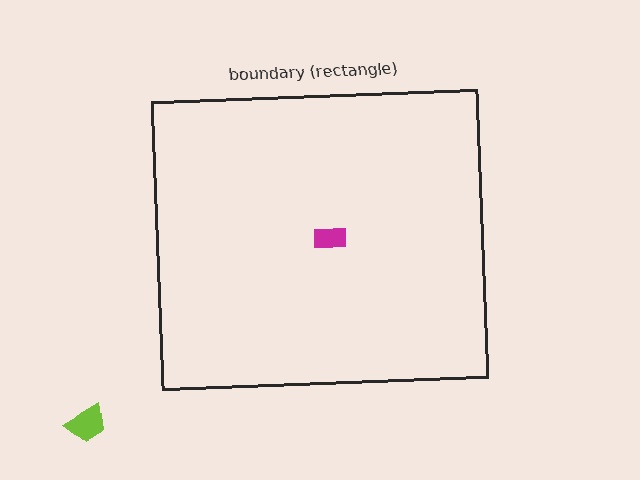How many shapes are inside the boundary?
1 inside, 1 outside.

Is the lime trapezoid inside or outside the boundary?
Outside.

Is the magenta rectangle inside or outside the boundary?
Inside.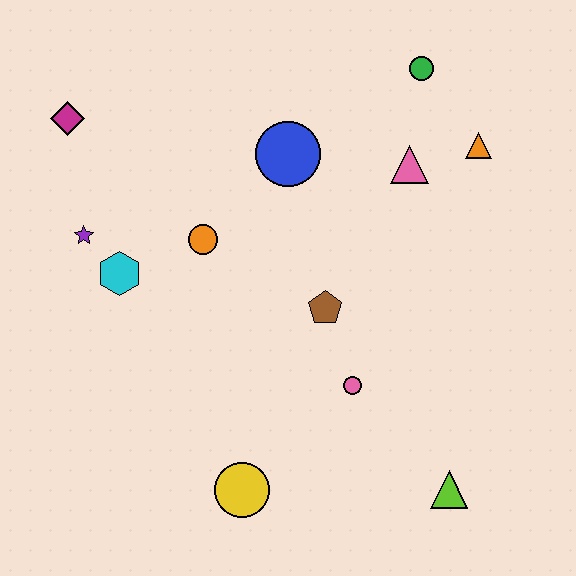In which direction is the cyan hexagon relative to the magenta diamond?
The cyan hexagon is below the magenta diamond.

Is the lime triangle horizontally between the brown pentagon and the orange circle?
No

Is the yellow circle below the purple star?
Yes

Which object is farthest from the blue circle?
The lime triangle is farthest from the blue circle.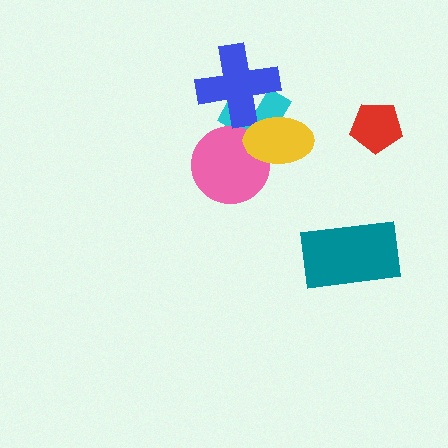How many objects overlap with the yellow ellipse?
3 objects overlap with the yellow ellipse.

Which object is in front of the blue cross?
The yellow ellipse is in front of the blue cross.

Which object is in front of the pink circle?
The yellow ellipse is in front of the pink circle.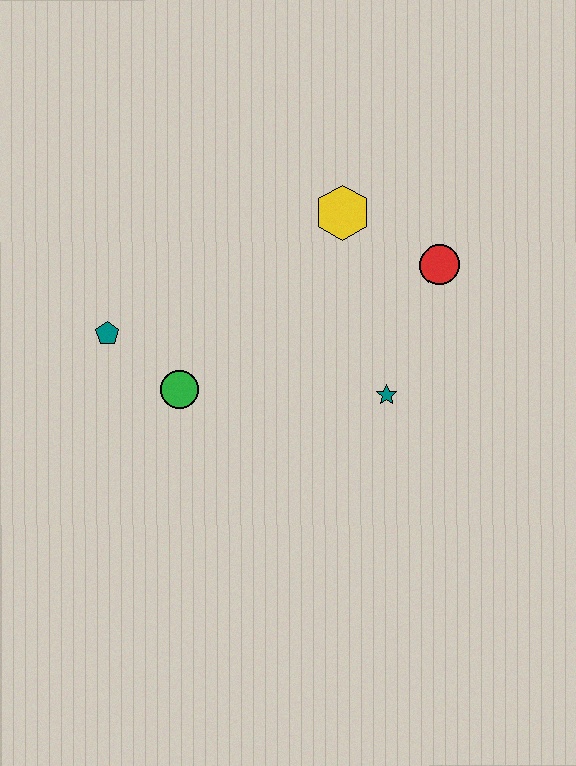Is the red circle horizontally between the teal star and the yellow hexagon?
No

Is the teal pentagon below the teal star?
No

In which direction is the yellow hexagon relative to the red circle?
The yellow hexagon is to the left of the red circle.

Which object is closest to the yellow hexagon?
The red circle is closest to the yellow hexagon.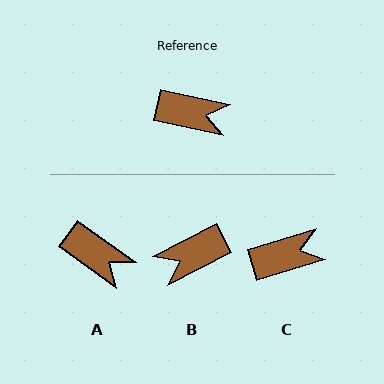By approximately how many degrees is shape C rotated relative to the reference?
Approximately 28 degrees counter-clockwise.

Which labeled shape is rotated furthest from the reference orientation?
B, about 141 degrees away.